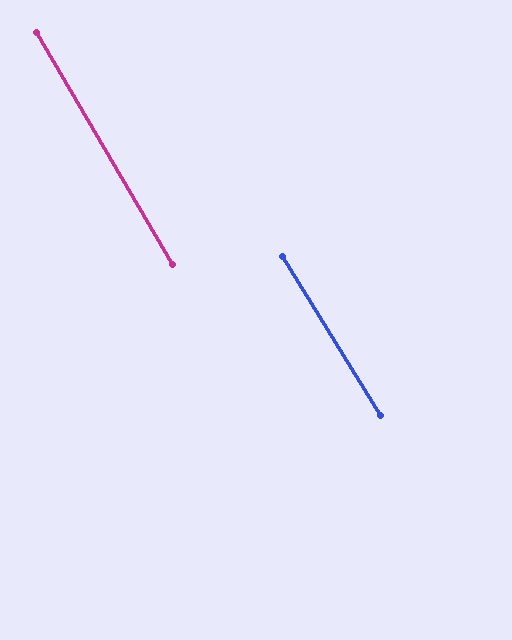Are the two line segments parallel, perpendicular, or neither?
Parallel — their directions differ by only 1.4°.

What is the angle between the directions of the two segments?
Approximately 1 degree.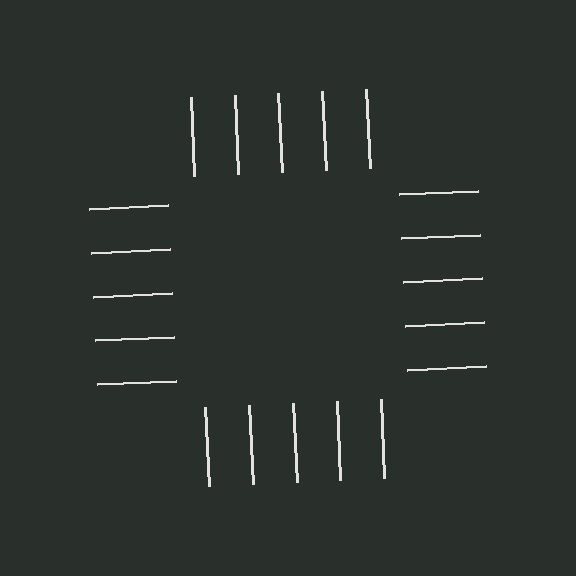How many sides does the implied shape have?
4 sides — the line-ends trace a square.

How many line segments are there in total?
20 — 5 along each of the 4 edges.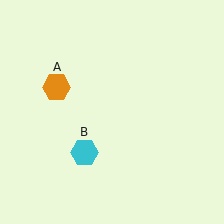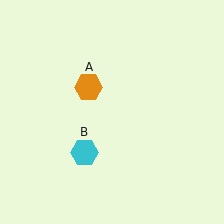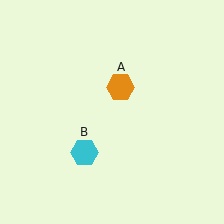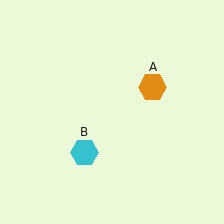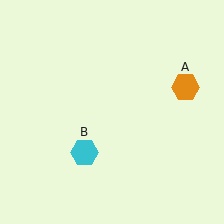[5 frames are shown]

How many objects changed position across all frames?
1 object changed position: orange hexagon (object A).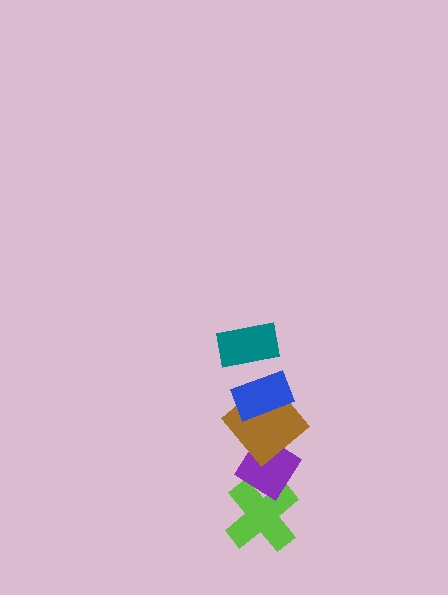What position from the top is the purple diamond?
The purple diamond is 4th from the top.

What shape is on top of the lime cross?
The purple diamond is on top of the lime cross.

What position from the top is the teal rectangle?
The teal rectangle is 1st from the top.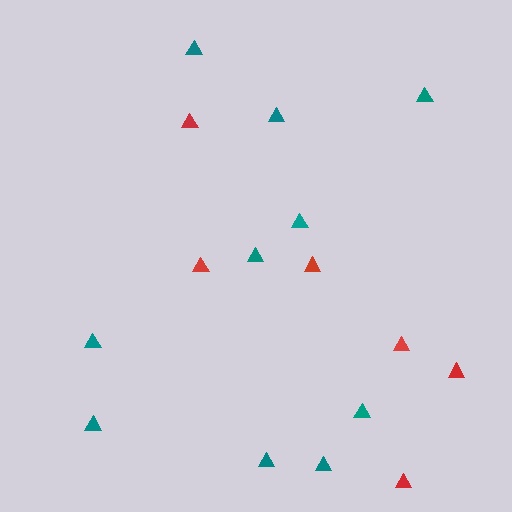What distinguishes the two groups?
There are 2 groups: one group of red triangles (6) and one group of teal triangles (10).